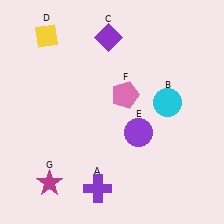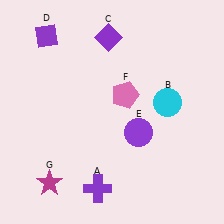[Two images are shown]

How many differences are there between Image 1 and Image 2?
There is 1 difference between the two images.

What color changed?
The diamond (D) changed from yellow in Image 1 to purple in Image 2.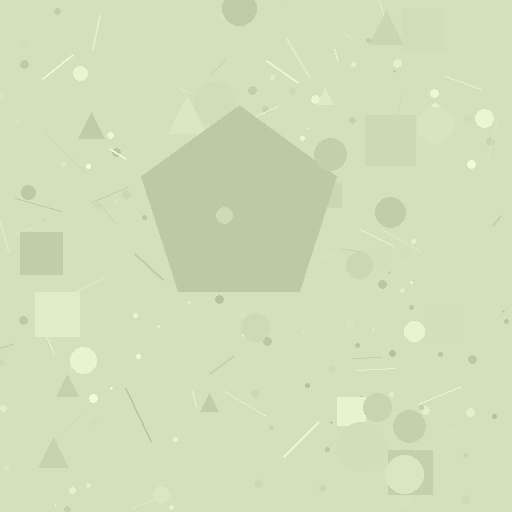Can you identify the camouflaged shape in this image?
The camouflaged shape is a pentagon.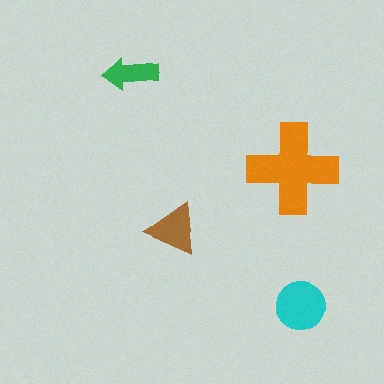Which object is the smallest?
The green arrow.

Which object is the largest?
The orange cross.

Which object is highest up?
The green arrow is topmost.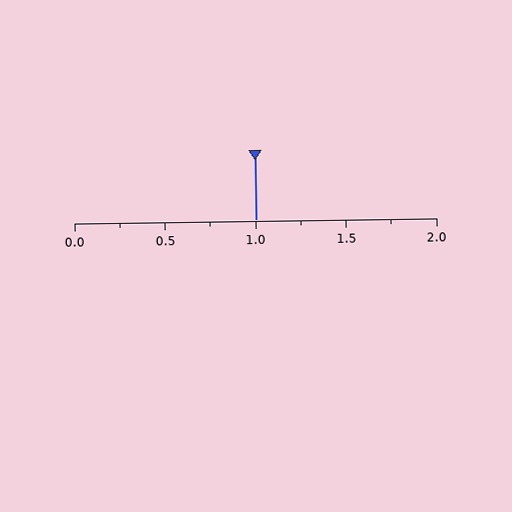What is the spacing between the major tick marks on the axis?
The major ticks are spaced 0.5 apart.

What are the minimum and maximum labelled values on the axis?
The axis runs from 0.0 to 2.0.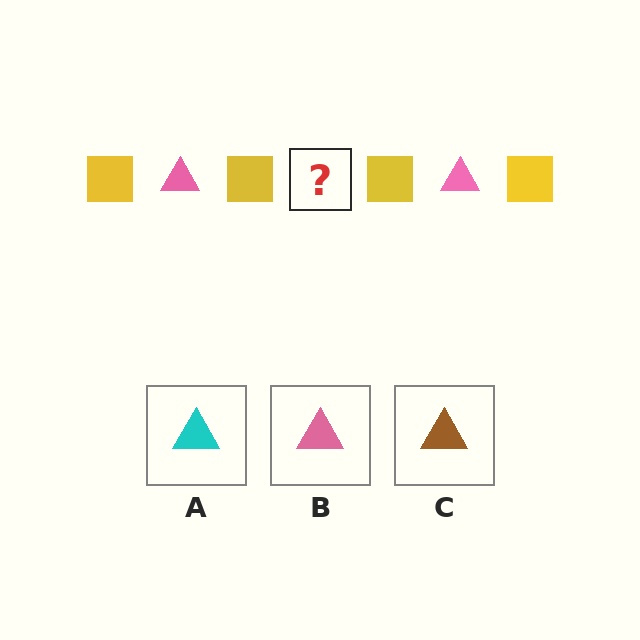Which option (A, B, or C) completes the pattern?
B.